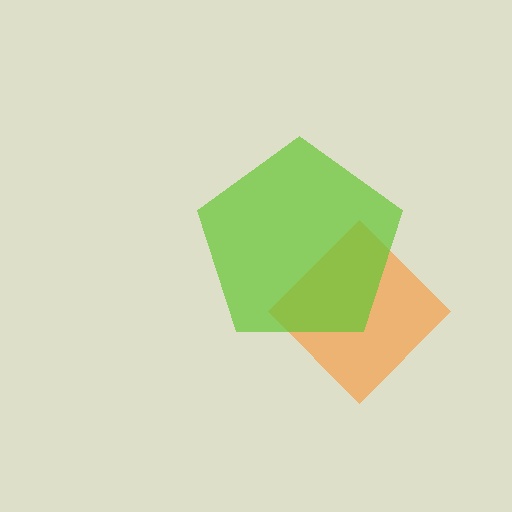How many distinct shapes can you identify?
There are 2 distinct shapes: an orange diamond, a lime pentagon.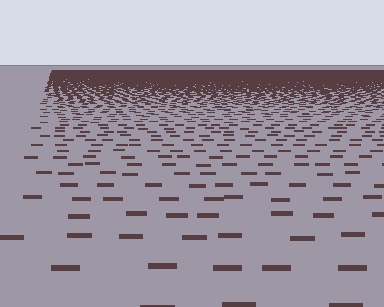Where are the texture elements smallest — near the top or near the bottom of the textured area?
Near the top.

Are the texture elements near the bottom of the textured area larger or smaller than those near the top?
Larger. Near the bottom, elements are closer to the viewer and appear at a bigger on-screen size.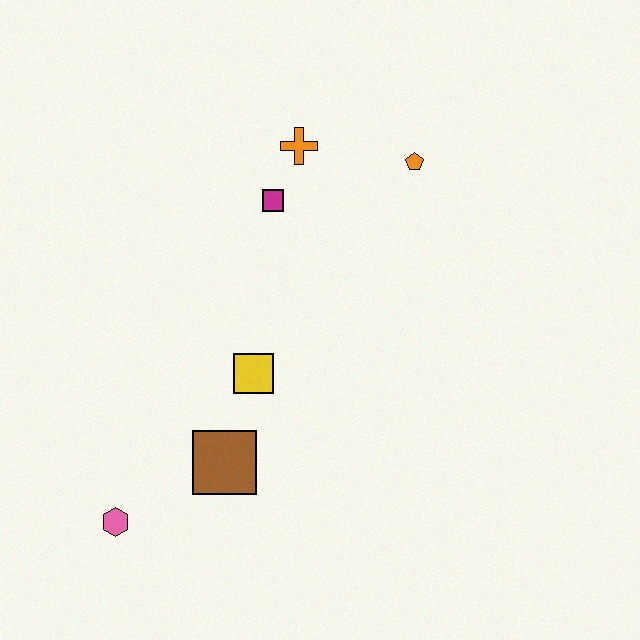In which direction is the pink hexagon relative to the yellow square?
The pink hexagon is below the yellow square.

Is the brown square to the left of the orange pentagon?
Yes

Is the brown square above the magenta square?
No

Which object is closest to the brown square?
The yellow square is closest to the brown square.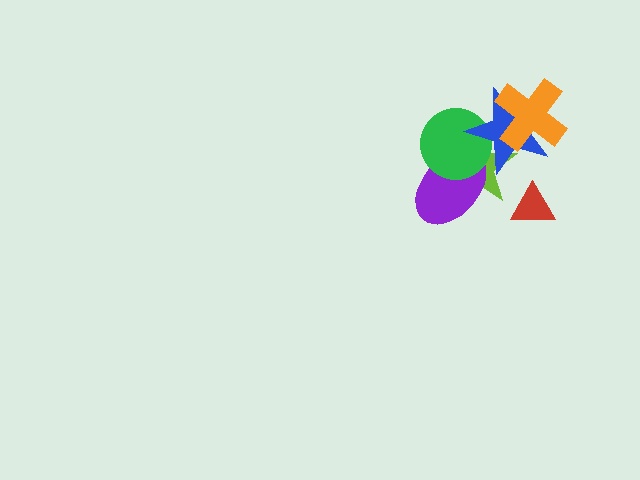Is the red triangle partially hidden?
No, no other shape covers it.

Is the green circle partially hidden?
Yes, it is partially covered by another shape.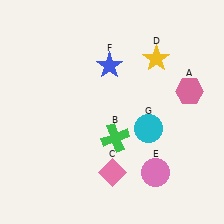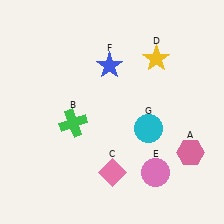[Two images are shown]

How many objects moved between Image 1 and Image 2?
2 objects moved between the two images.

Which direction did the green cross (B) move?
The green cross (B) moved left.